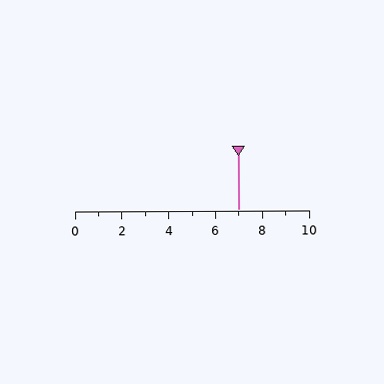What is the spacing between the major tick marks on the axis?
The major ticks are spaced 2 apart.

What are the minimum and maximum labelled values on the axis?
The axis runs from 0 to 10.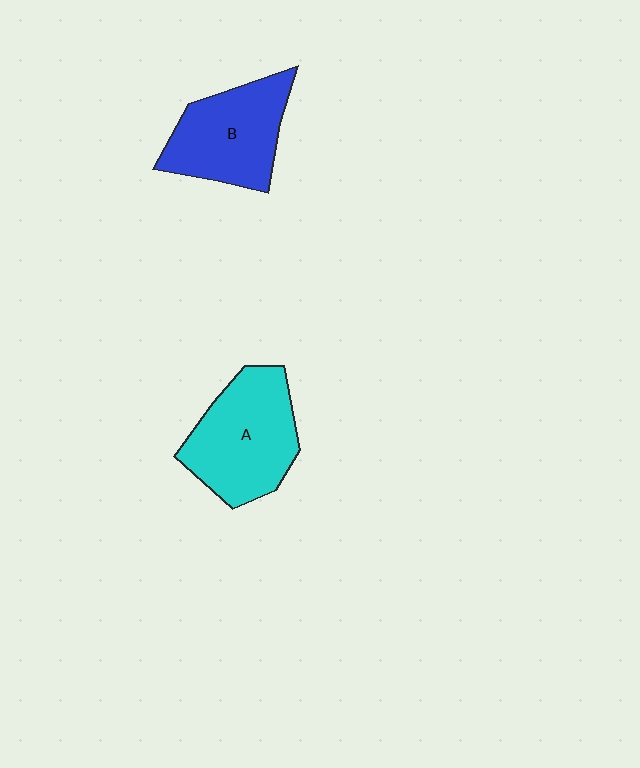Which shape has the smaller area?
Shape B (blue).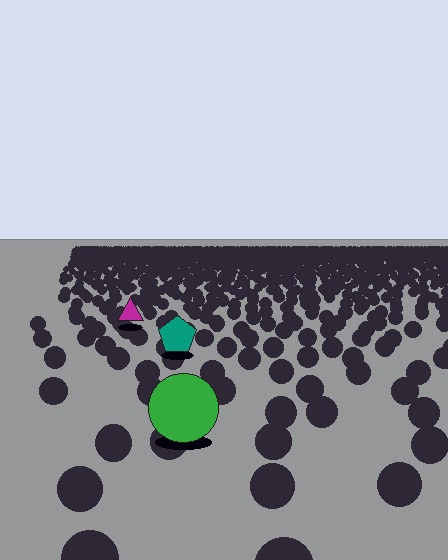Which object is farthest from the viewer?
The magenta triangle is farthest from the viewer. It appears smaller and the ground texture around it is denser.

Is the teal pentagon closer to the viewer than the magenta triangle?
Yes. The teal pentagon is closer — you can tell from the texture gradient: the ground texture is coarser near it.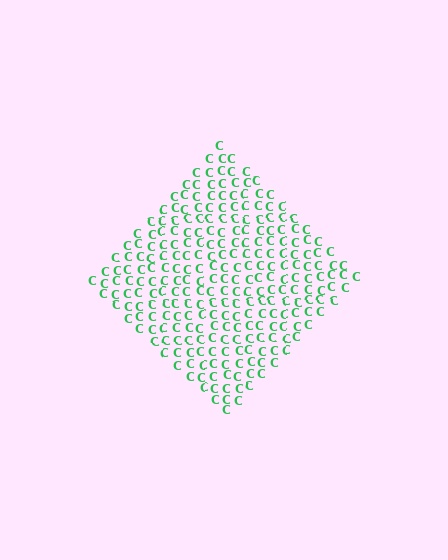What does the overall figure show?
The overall figure shows a diamond.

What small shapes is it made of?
It is made of small letter C's.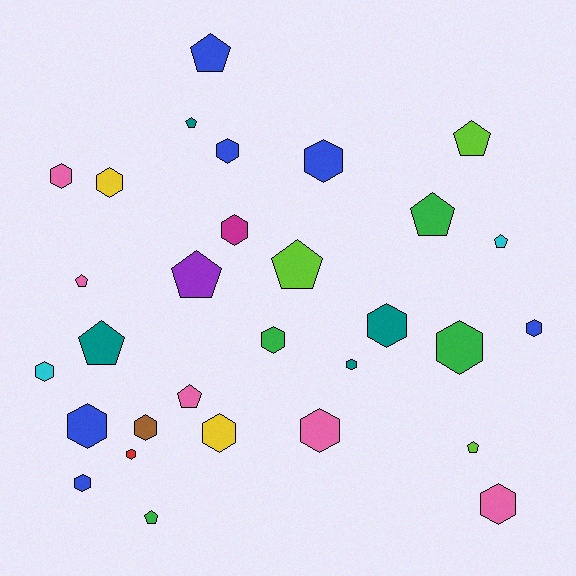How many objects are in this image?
There are 30 objects.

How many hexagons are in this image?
There are 18 hexagons.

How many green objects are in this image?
There are 4 green objects.